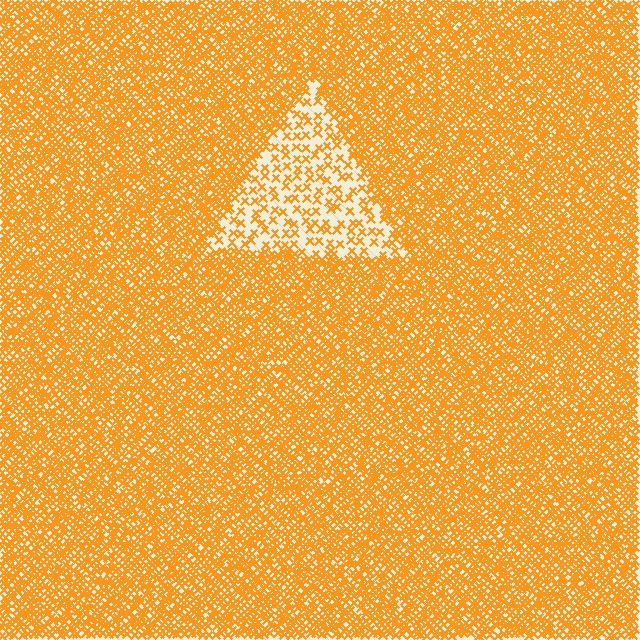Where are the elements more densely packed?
The elements are more densely packed outside the triangle boundary.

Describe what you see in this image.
The image contains small orange elements arranged at two different densities. A triangle-shaped region is visible where the elements are less densely packed than the surrounding area.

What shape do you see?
I see a triangle.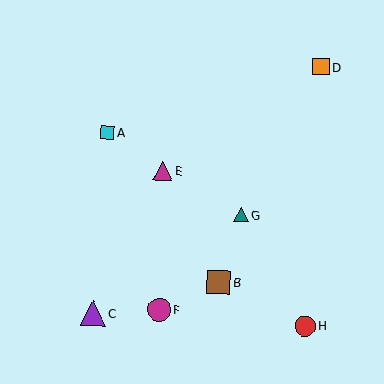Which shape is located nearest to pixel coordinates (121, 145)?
The cyan square (labeled A) at (107, 133) is nearest to that location.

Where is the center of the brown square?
The center of the brown square is at (219, 282).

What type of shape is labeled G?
Shape G is a teal triangle.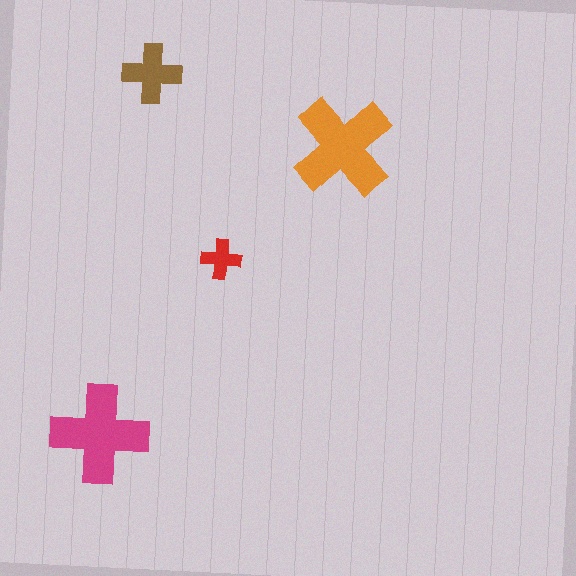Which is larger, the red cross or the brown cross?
The brown one.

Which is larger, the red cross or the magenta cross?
The magenta one.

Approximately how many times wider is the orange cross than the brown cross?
About 2 times wider.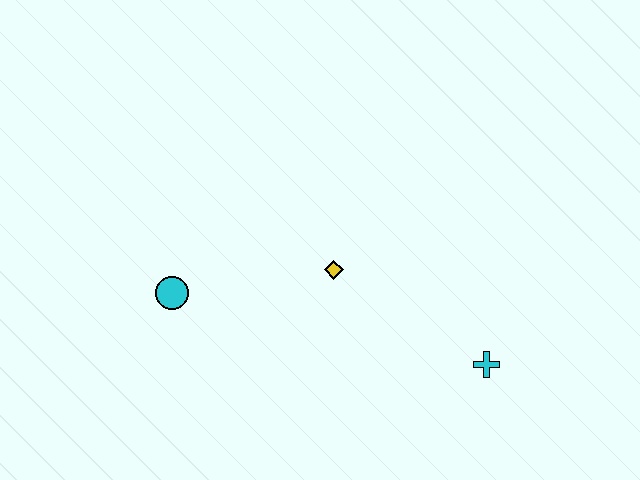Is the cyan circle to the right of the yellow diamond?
No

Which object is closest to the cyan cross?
The yellow diamond is closest to the cyan cross.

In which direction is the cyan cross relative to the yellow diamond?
The cyan cross is to the right of the yellow diamond.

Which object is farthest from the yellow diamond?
The cyan cross is farthest from the yellow diamond.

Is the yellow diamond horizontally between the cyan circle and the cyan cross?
Yes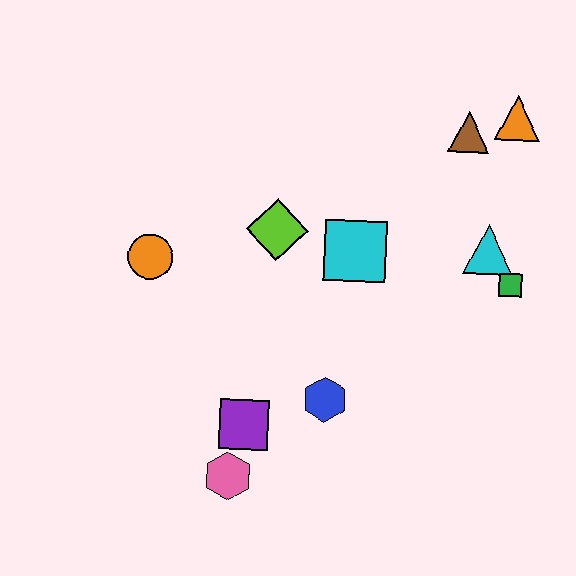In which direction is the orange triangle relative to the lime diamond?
The orange triangle is to the right of the lime diamond.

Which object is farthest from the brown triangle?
The pink hexagon is farthest from the brown triangle.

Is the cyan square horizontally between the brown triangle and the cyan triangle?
No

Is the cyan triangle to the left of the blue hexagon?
No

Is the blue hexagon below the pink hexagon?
No